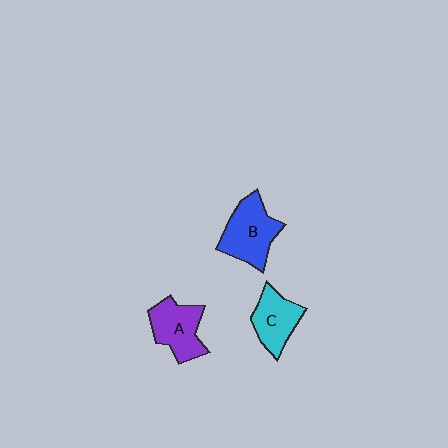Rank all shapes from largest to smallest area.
From largest to smallest: B (blue), A (purple), C (cyan).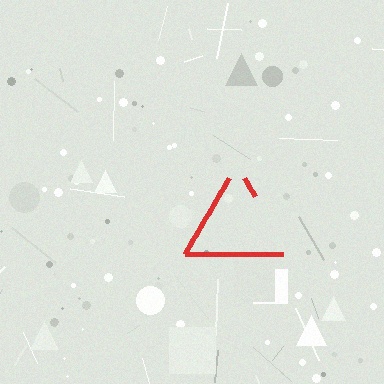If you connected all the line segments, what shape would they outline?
They would outline a triangle.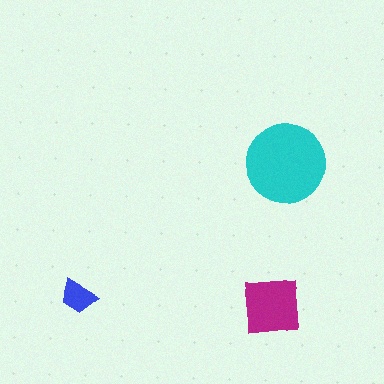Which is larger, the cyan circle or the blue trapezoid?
The cyan circle.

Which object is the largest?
The cyan circle.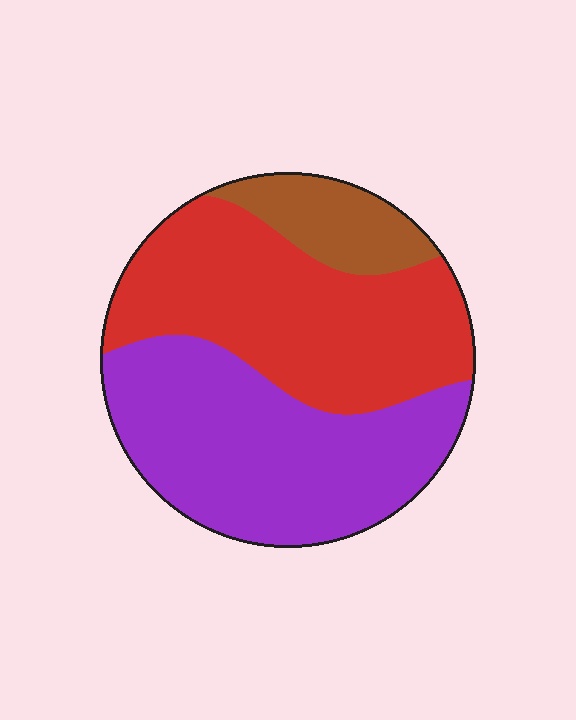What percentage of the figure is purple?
Purple covers about 45% of the figure.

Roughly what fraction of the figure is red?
Red covers roughly 45% of the figure.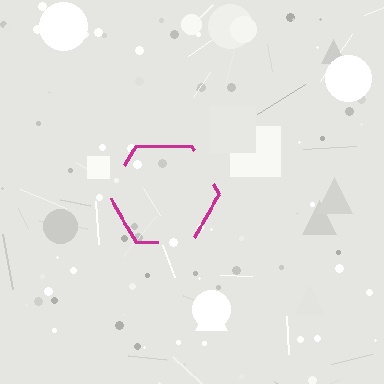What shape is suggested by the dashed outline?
The dashed outline suggests a hexagon.